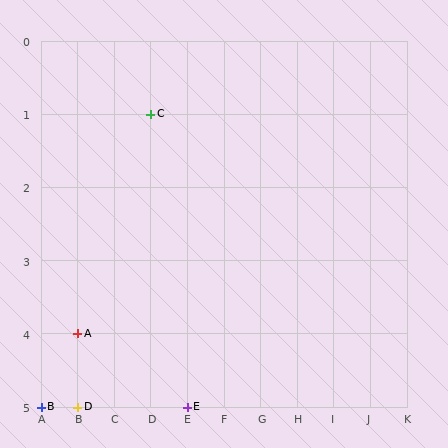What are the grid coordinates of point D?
Point D is at grid coordinates (B, 5).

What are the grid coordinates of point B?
Point B is at grid coordinates (A, 5).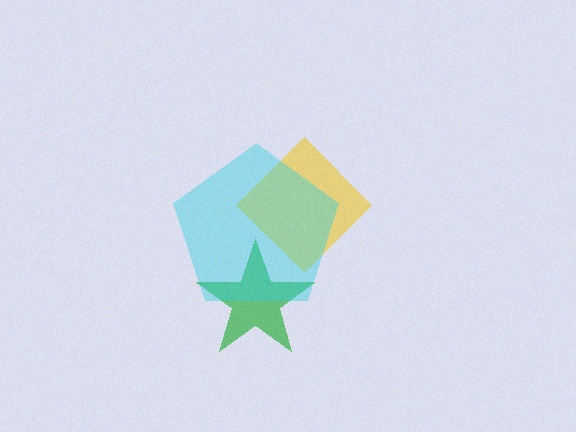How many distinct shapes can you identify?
There are 3 distinct shapes: a green star, a yellow diamond, a cyan pentagon.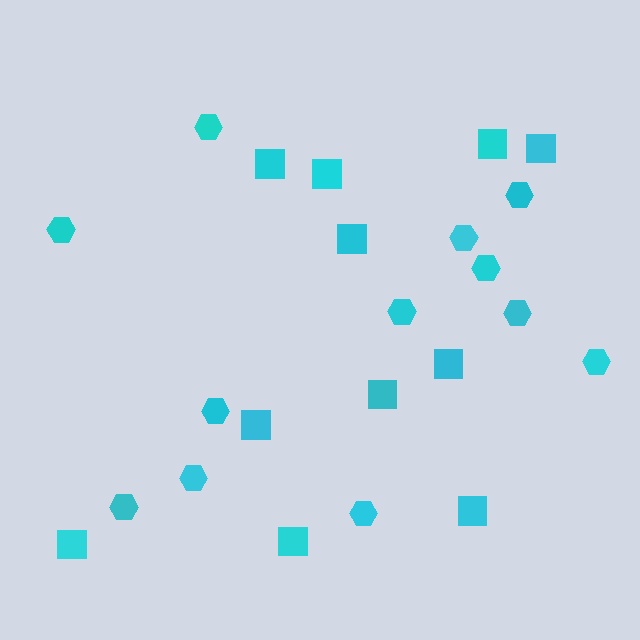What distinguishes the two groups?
There are 2 groups: one group of squares (11) and one group of hexagons (12).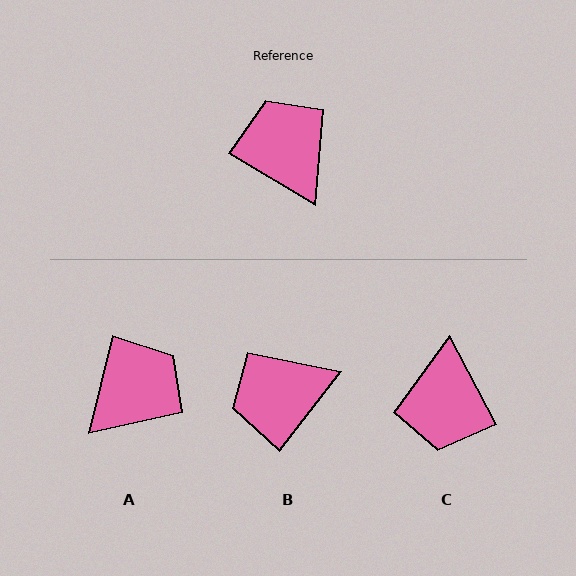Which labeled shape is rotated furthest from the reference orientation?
C, about 149 degrees away.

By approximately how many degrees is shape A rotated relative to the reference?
Approximately 72 degrees clockwise.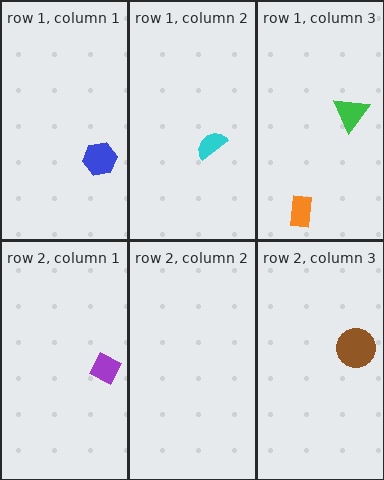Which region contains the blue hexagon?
The row 1, column 1 region.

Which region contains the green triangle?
The row 1, column 3 region.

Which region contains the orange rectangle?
The row 1, column 3 region.